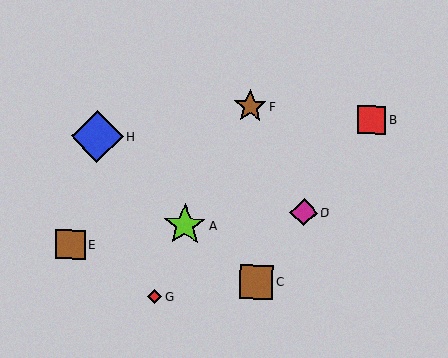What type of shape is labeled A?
Shape A is a lime star.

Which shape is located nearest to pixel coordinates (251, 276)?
The brown square (labeled C) at (256, 282) is nearest to that location.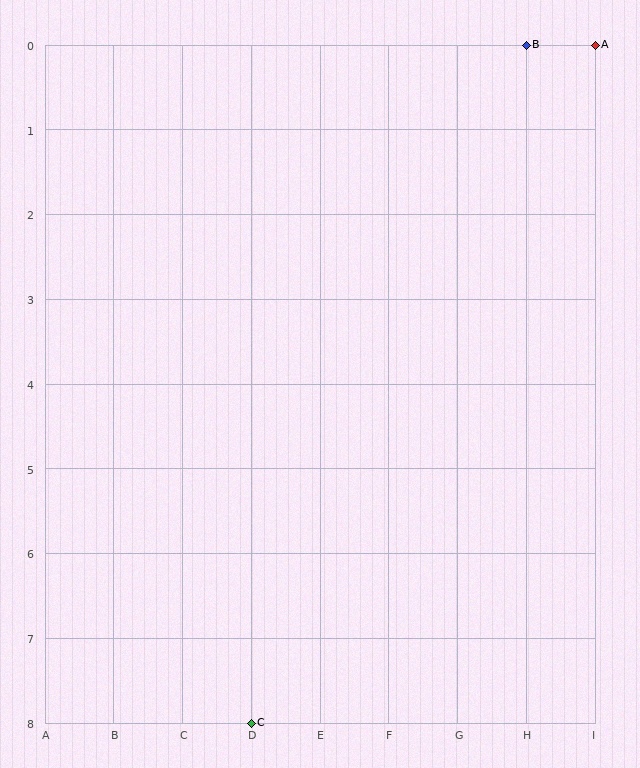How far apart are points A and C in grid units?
Points A and C are 5 columns and 8 rows apart (about 9.4 grid units diagonally).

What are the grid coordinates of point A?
Point A is at grid coordinates (I, 0).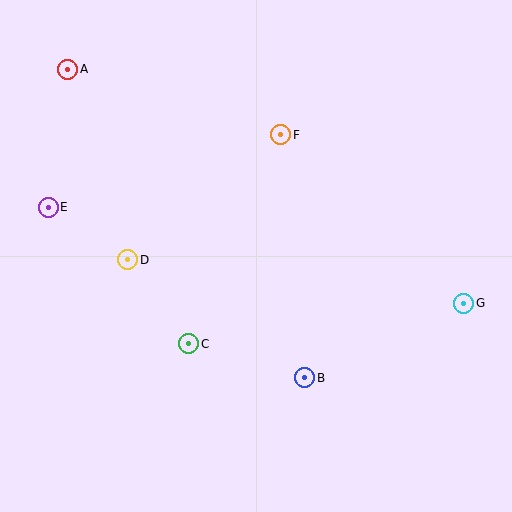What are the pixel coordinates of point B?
Point B is at (305, 378).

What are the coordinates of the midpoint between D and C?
The midpoint between D and C is at (158, 302).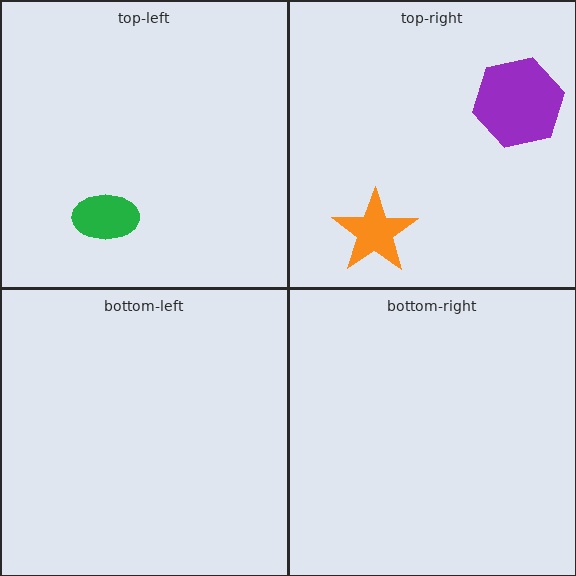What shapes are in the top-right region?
The orange star, the purple hexagon.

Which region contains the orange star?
The top-right region.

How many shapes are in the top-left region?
1.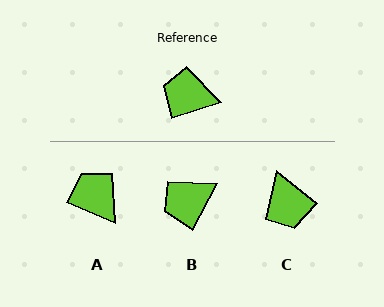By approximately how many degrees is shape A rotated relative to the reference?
Approximately 40 degrees clockwise.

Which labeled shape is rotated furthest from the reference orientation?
C, about 124 degrees away.